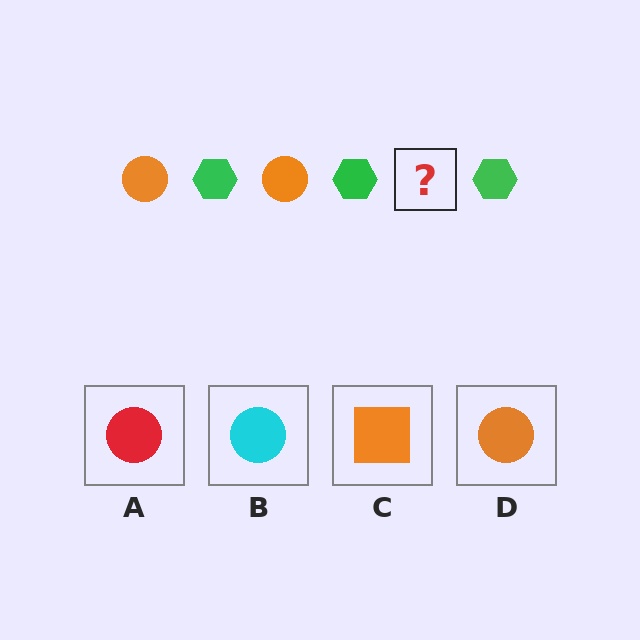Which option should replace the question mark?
Option D.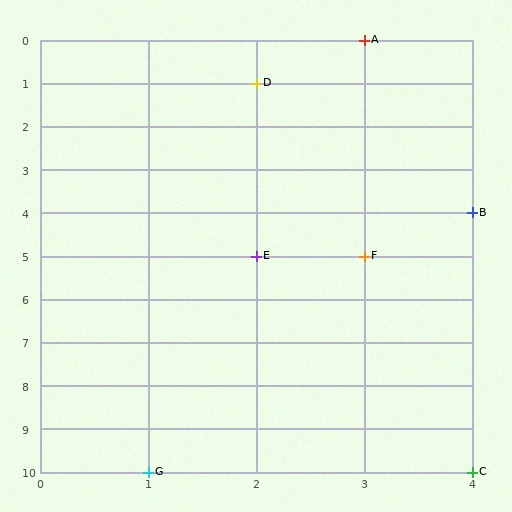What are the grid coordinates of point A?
Point A is at grid coordinates (3, 0).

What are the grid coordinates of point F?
Point F is at grid coordinates (3, 5).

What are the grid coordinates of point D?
Point D is at grid coordinates (2, 1).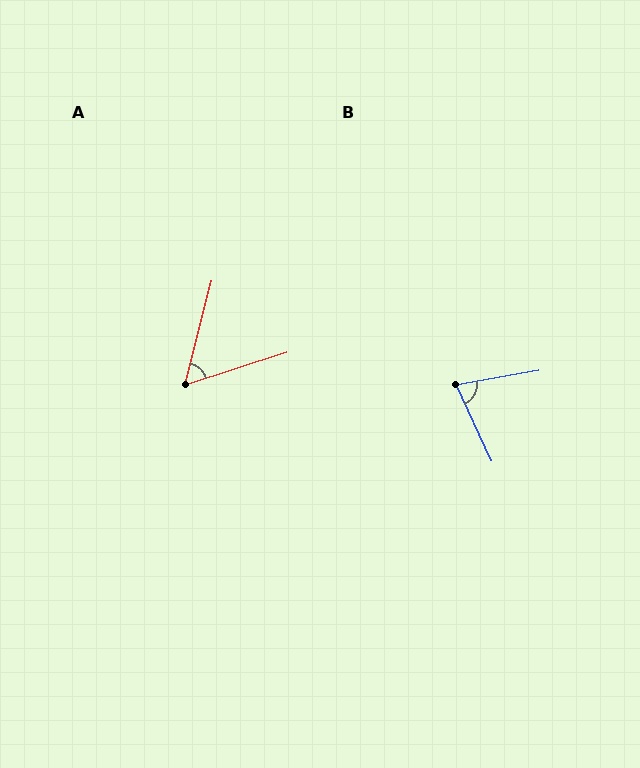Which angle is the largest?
B, at approximately 74 degrees.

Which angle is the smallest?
A, at approximately 58 degrees.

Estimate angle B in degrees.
Approximately 74 degrees.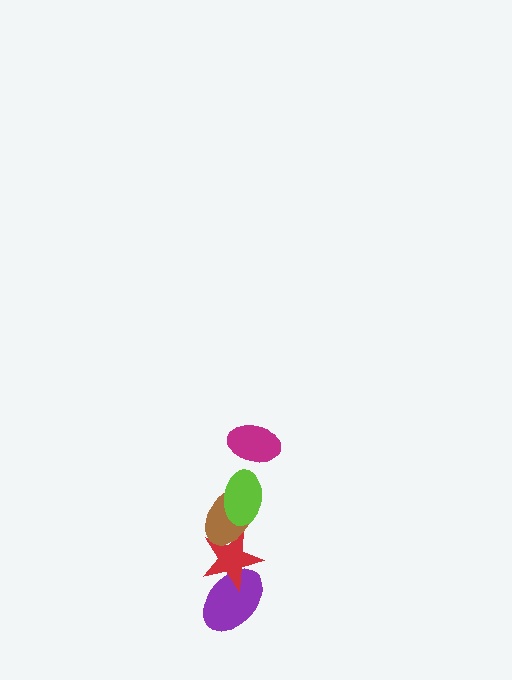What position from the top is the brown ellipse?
The brown ellipse is 3rd from the top.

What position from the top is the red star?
The red star is 4th from the top.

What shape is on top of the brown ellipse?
The lime ellipse is on top of the brown ellipse.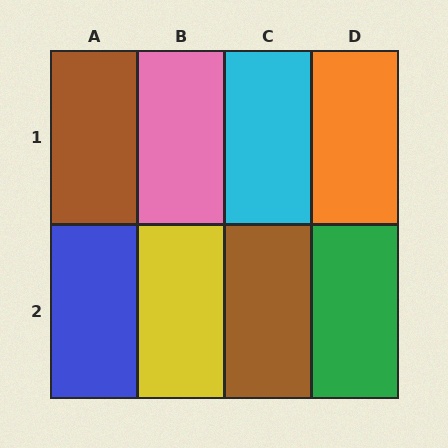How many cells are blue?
1 cell is blue.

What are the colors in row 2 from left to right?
Blue, yellow, brown, green.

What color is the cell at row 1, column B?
Pink.